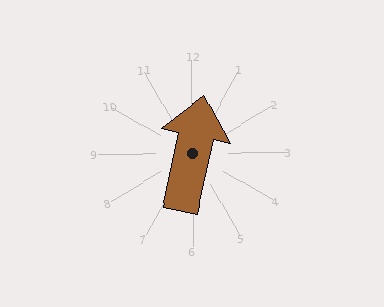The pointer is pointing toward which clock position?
Roughly 12 o'clock.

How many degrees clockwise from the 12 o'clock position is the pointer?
Approximately 12 degrees.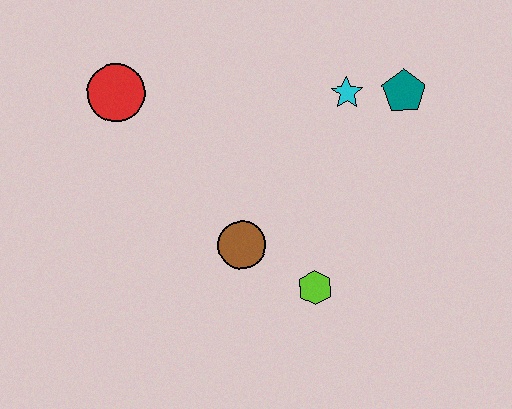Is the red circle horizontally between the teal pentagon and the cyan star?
No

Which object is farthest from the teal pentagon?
The red circle is farthest from the teal pentagon.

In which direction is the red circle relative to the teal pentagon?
The red circle is to the left of the teal pentagon.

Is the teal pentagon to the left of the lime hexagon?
No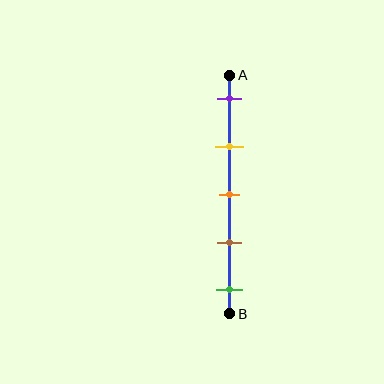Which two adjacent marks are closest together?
The orange and brown marks are the closest adjacent pair.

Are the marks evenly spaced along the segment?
Yes, the marks are approximately evenly spaced.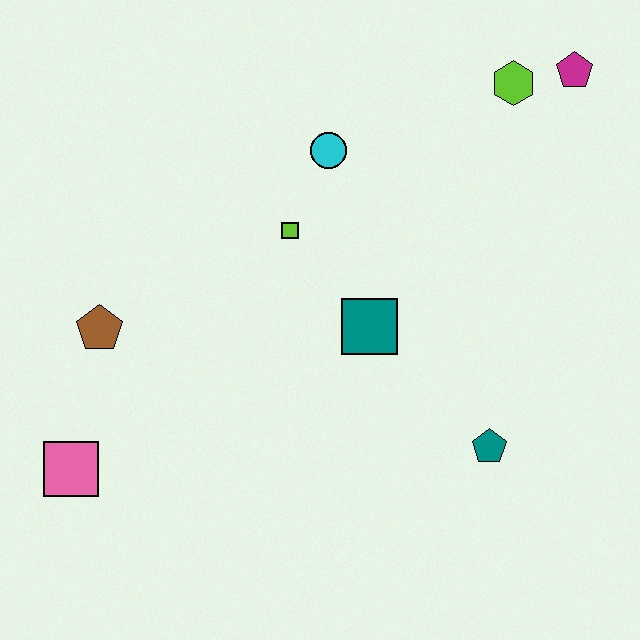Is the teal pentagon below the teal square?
Yes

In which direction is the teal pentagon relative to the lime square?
The teal pentagon is below the lime square.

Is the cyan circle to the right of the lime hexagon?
No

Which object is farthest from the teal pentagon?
The pink square is farthest from the teal pentagon.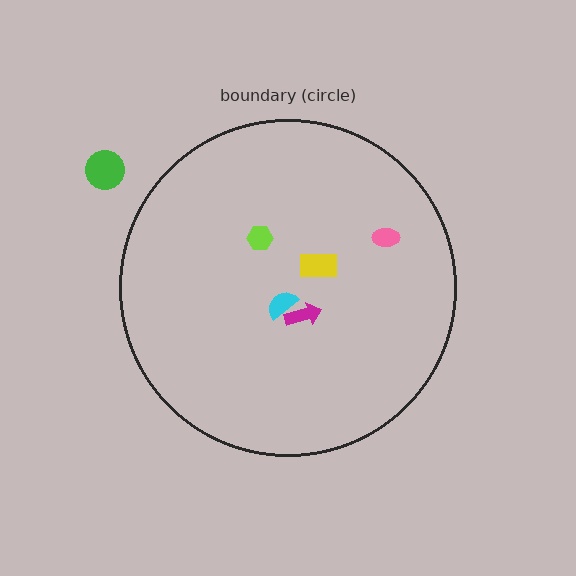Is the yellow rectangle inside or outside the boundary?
Inside.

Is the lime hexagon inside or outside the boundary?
Inside.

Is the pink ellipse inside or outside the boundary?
Inside.